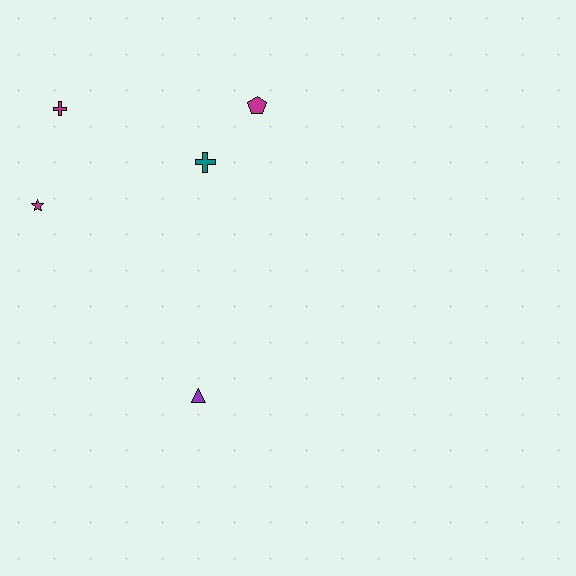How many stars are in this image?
There is 1 star.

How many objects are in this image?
There are 5 objects.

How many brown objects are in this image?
There are no brown objects.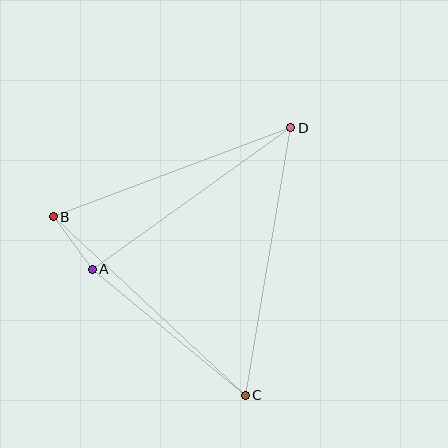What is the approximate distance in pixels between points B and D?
The distance between B and D is approximately 253 pixels.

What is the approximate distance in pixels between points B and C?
The distance between B and C is approximately 262 pixels.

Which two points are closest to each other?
Points A and B are closest to each other.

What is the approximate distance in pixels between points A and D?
The distance between A and D is approximately 243 pixels.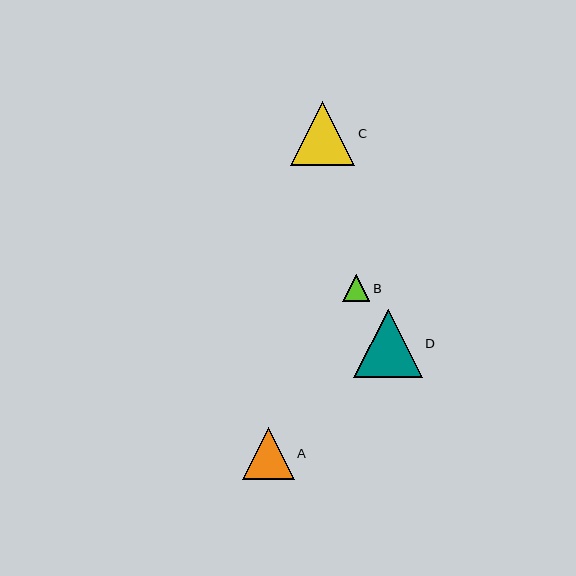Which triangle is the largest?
Triangle D is the largest with a size of approximately 69 pixels.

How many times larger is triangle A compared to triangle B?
Triangle A is approximately 1.9 times the size of triangle B.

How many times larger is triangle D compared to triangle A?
Triangle D is approximately 1.3 times the size of triangle A.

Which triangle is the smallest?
Triangle B is the smallest with a size of approximately 27 pixels.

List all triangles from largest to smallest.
From largest to smallest: D, C, A, B.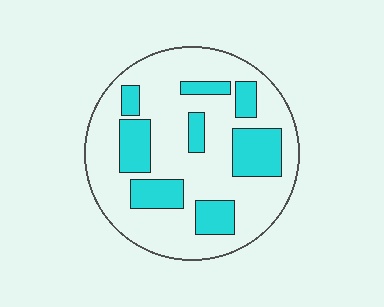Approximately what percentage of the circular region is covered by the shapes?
Approximately 25%.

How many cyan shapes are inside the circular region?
8.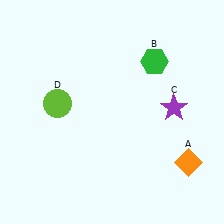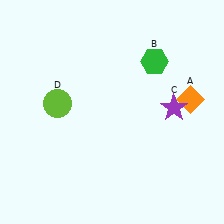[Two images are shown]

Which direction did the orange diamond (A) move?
The orange diamond (A) moved up.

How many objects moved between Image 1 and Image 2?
1 object moved between the two images.